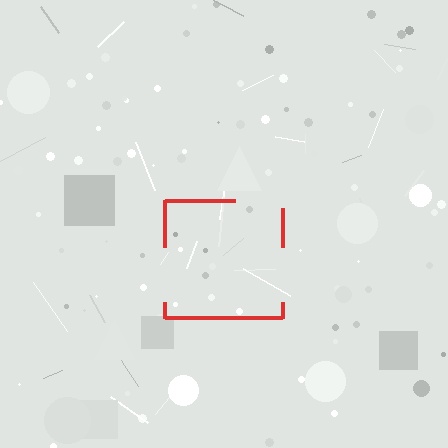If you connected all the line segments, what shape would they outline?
They would outline a square.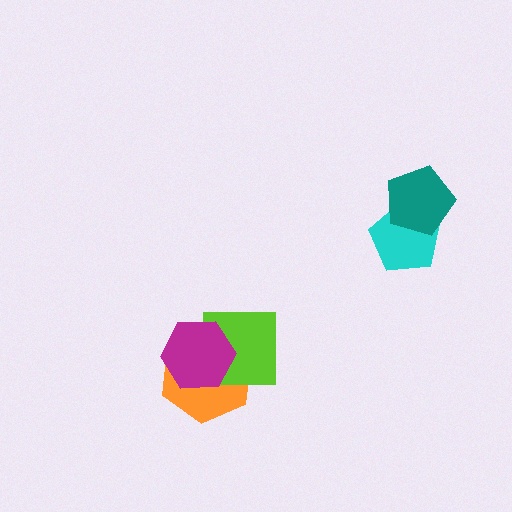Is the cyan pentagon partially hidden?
Yes, it is partially covered by another shape.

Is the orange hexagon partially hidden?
Yes, it is partially covered by another shape.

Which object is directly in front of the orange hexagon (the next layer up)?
The lime square is directly in front of the orange hexagon.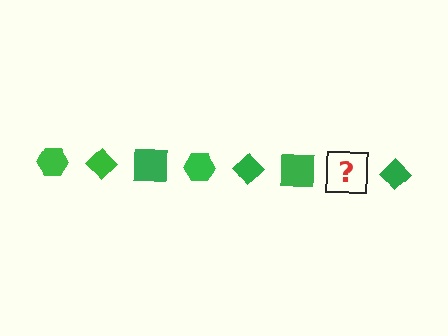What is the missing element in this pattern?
The missing element is a green hexagon.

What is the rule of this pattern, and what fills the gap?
The rule is that the pattern cycles through hexagon, diamond, square shapes in green. The gap should be filled with a green hexagon.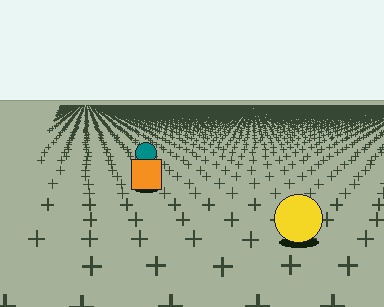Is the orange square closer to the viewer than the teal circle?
Yes. The orange square is closer — you can tell from the texture gradient: the ground texture is coarser near it.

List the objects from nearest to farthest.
From nearest to farthest: the yellow circle, the orange square, the teal circle.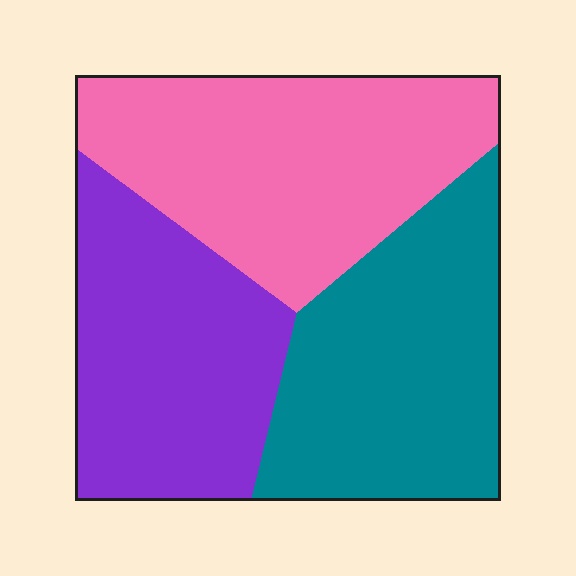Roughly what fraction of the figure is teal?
Teal covers roughly 35% of the figure.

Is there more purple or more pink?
Pink.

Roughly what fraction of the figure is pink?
Pink takes up about three eighths (3/8) of the figure.